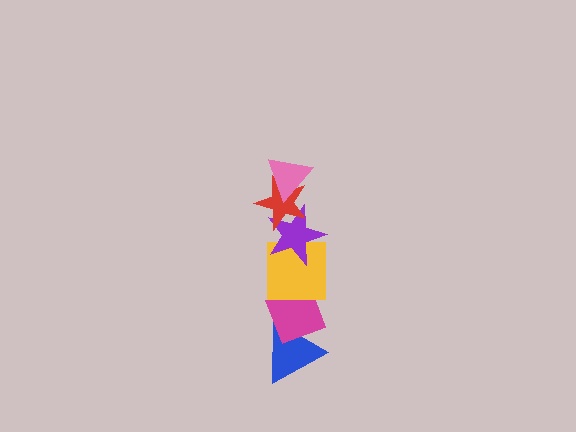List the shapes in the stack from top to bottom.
From top to bottom: the pink triangle, the red star, the purple star, the yellow square, the magenta diamond, the blue triangle.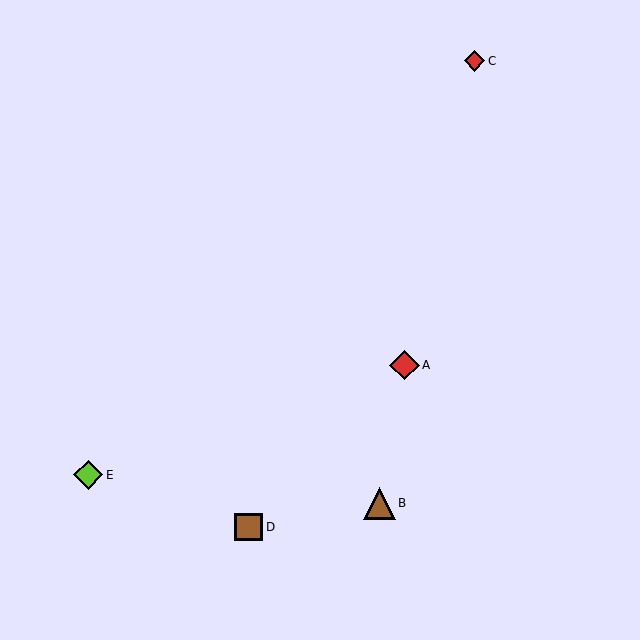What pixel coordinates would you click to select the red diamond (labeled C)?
Click at (474, 61) to select the red diamond C.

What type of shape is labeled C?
Shape C is a red diamond.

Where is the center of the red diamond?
The center of the red diamond is at (404, 365).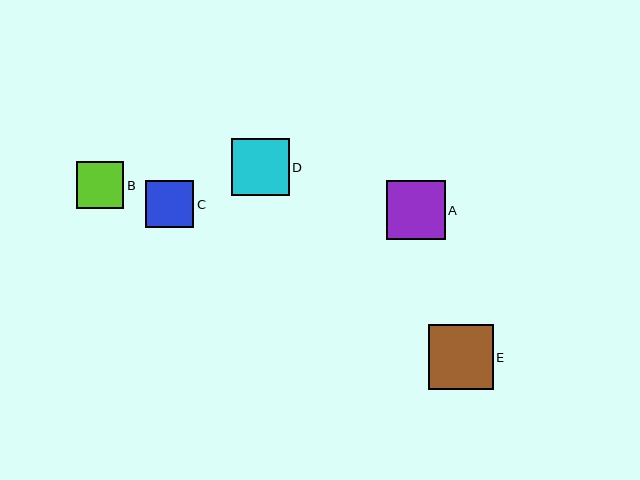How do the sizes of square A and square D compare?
Square A and square D are approximately the same size.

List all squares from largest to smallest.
From largest to smallest: E, A, D, C, B.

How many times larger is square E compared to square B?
Square E is approximately 1.4 times the size of square B.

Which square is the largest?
Square E is the largest with a size of approximately 65 pixels.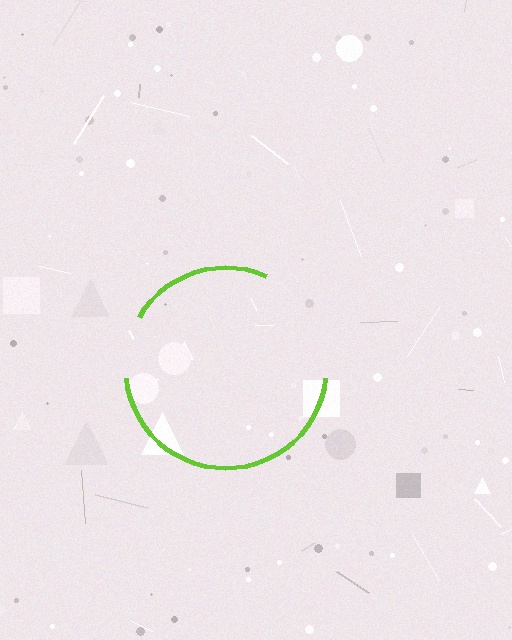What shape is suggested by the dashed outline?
The dashed outline suggests a circle.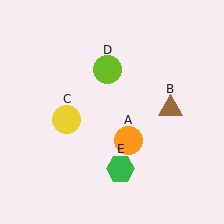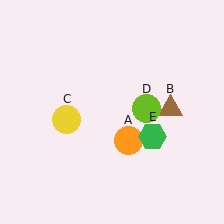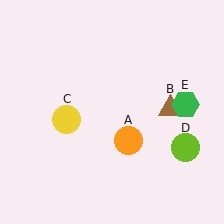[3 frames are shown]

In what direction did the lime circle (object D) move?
The lime circle (object D) moved down and to the right.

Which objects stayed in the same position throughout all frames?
Orange circle (object A) and brown triangle (object B) and yellow circle (object C) remained stationary.